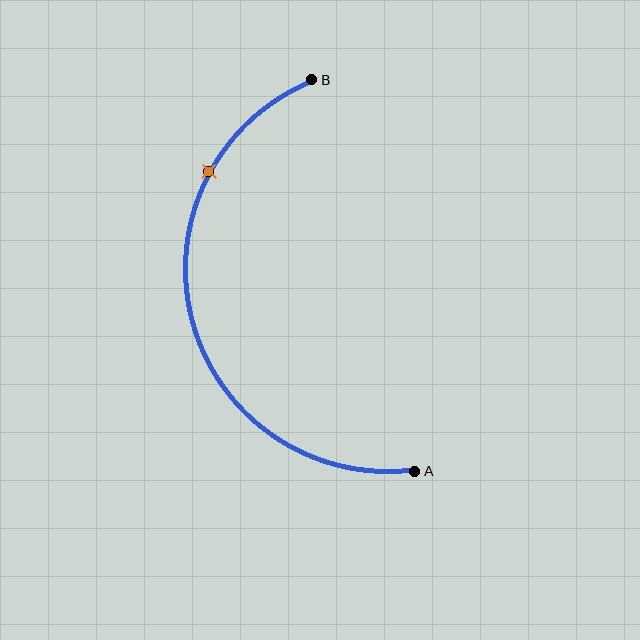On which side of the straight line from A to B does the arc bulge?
The arc bulges to the left of the straight line connecting A and B.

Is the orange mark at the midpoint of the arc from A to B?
No. The orange mark lies on the arc but is closer to endpoint B. The arc midpoint would be at the point on the curve equidistant along the arc from both A and B.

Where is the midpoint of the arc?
The arc midpoint is the point on the curve farthest from the straight line joining A and B. It sits to the left of that line.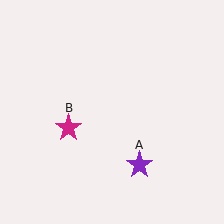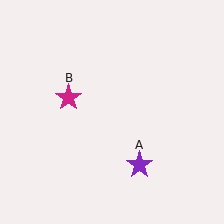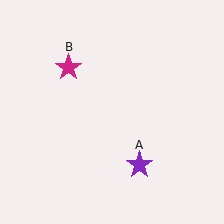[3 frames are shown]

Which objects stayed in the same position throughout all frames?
Purple star (object A) remained stationary.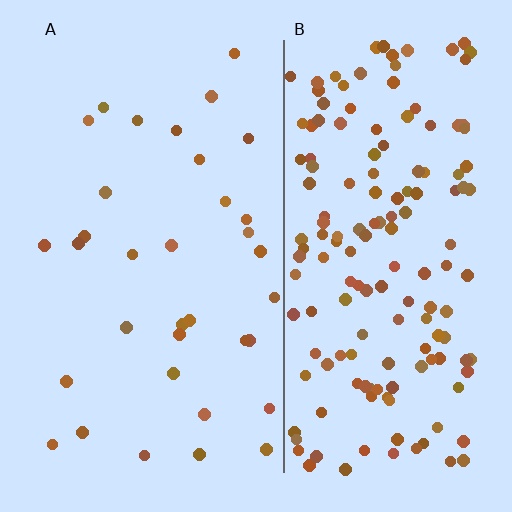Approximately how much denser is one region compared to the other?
Approximately 4.7× — region B over region A.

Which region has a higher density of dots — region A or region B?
B (the right).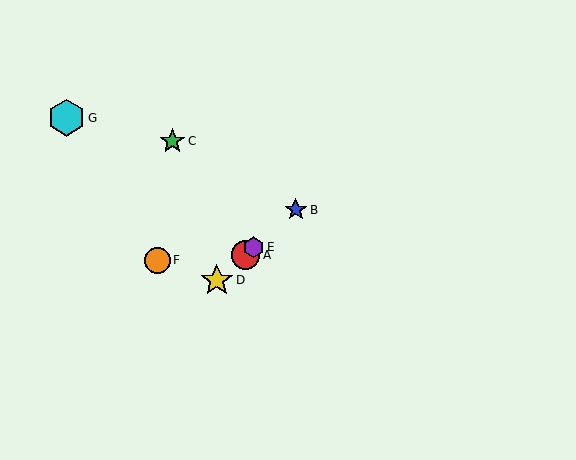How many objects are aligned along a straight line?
4 objects (A, B, D, E) are aligned along a straight line.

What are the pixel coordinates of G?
Object G is at (67, 118).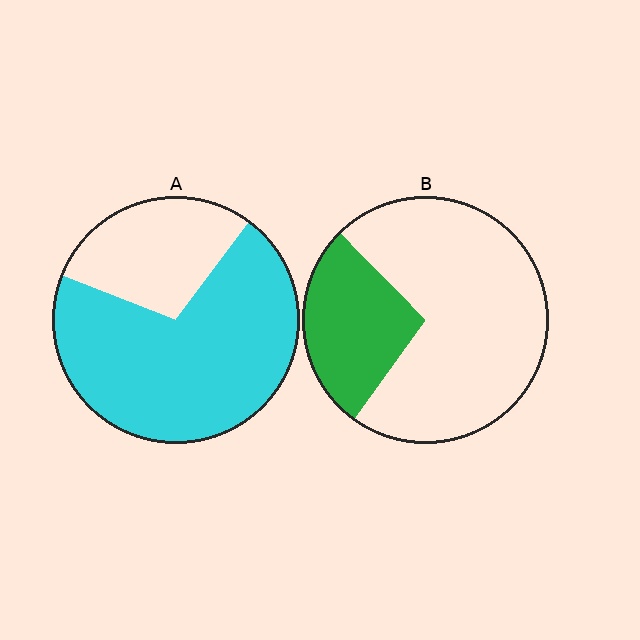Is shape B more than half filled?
No.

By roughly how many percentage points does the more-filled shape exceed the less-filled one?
By roughly 45 percentage points (A over B).